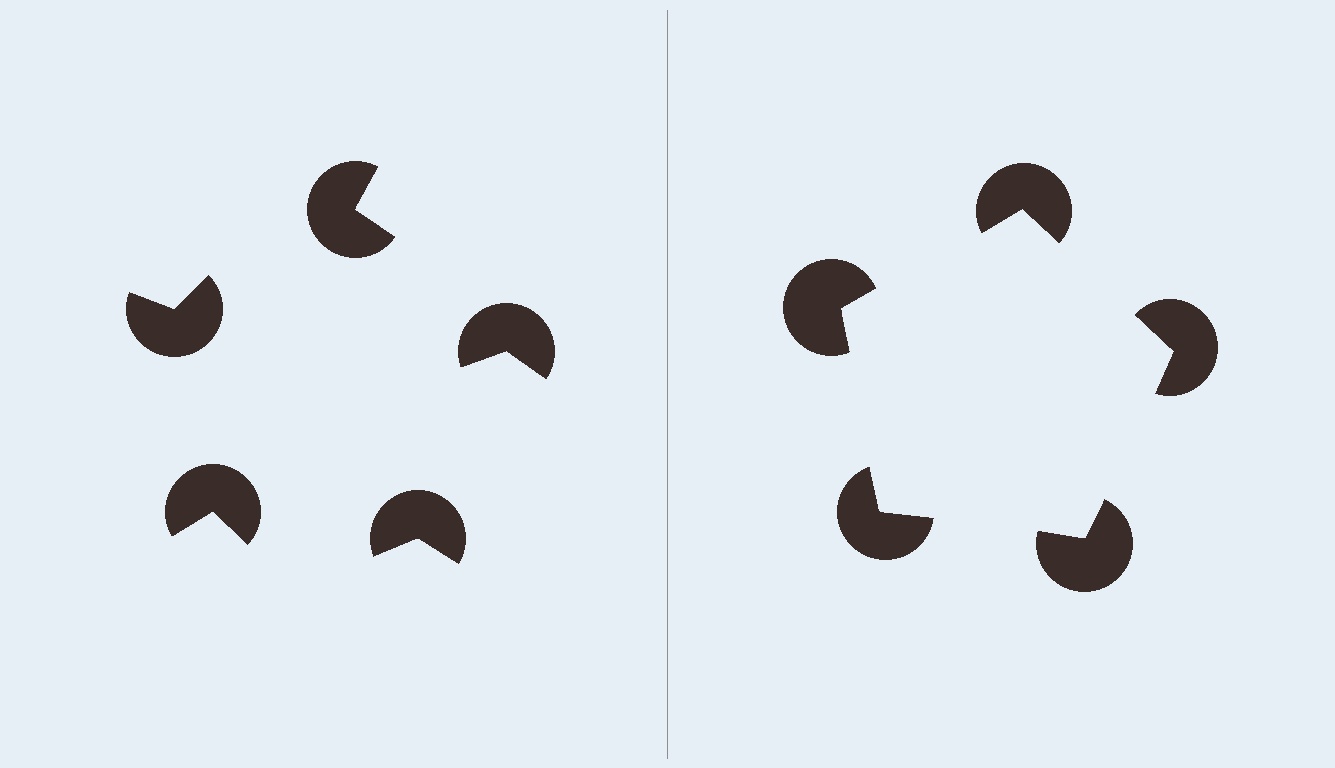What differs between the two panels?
The pac-man discs are positioned identically on both sides; only the wedge orientations differ. On the right they align to a pentagon; on the left they are misaligned.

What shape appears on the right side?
An illusory pentagon.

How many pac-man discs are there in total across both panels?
10 — 5 on each side.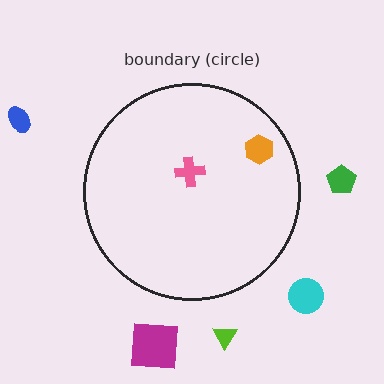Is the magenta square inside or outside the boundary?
Outside.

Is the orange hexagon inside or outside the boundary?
Inside.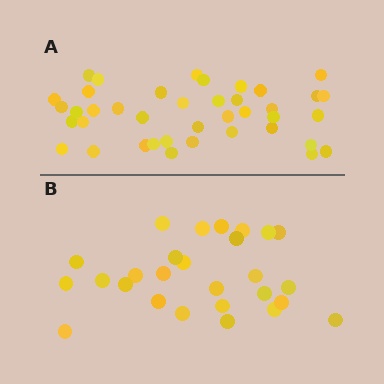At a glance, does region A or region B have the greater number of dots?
Region A (the top region) has more dots.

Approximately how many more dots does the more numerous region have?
Region A has approximately 15 more dots than region B.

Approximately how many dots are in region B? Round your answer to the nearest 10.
About 30 dots. (The exact count is 27, which rounds to 30.)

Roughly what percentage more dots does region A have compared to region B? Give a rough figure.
About 50% more.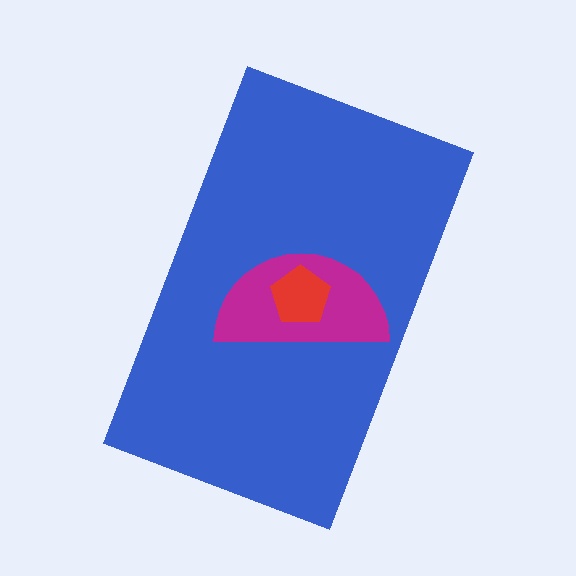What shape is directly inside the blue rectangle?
The magenta semicircle.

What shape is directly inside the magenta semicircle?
The red pentagon.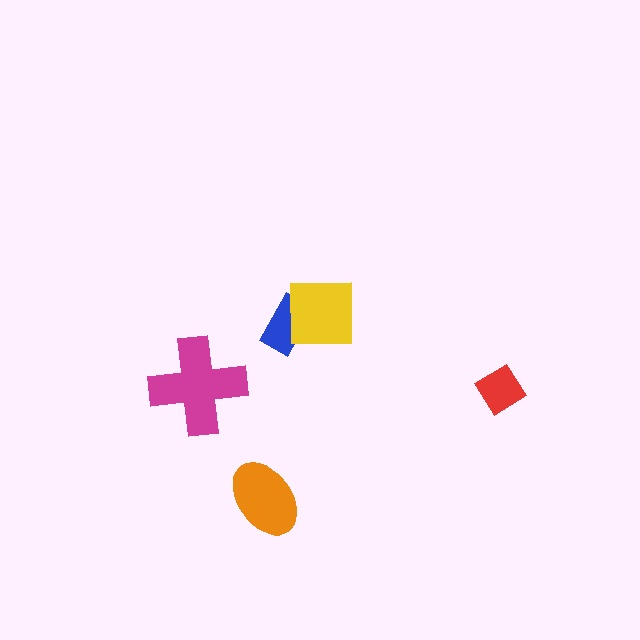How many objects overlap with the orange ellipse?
0 objects overlap with the orange ellipse.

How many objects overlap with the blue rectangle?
1 object overlaps with the blue rectangle.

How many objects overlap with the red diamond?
0 objects overlap with the red diamond.